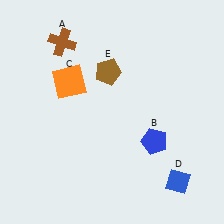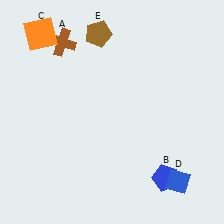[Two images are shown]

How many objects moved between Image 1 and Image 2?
3 objects moved between the two images.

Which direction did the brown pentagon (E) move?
The brown pentagon (E) moved up.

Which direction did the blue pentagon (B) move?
The blue pentagon (B) moved down.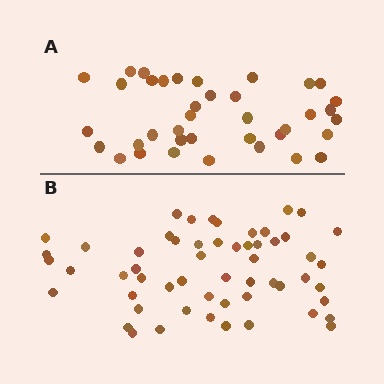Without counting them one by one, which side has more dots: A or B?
Region B (the bottom region) has more dots.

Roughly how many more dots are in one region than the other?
Region B has approximately 20 more dots than region A.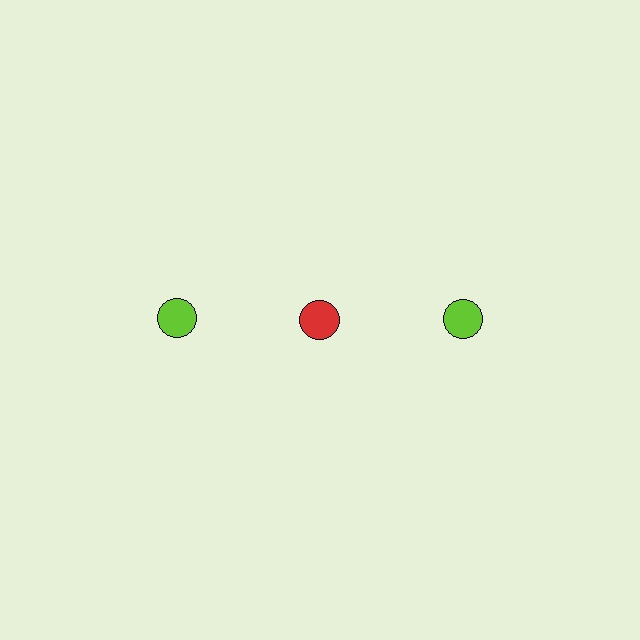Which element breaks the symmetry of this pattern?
The red circle in the top row, second from left column breaks the symmetry. All other shapes are lime circles.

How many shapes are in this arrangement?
There are 3 shapes arranged in a grid pattern.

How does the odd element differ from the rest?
It has a different color: red instead of lime.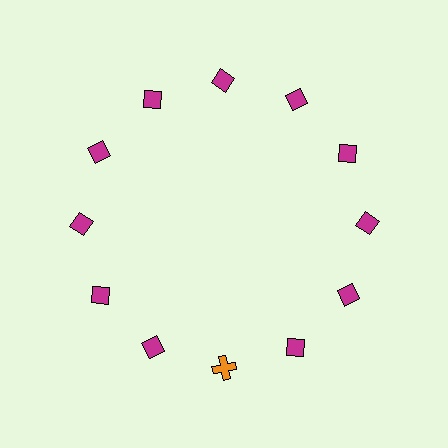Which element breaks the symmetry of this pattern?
The orange cross at roughly the 6 o'clock position breaks the symmetry. All other shapes are magenta diamonds.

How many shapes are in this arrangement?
There are 12 shapes arranged in a ring pattern.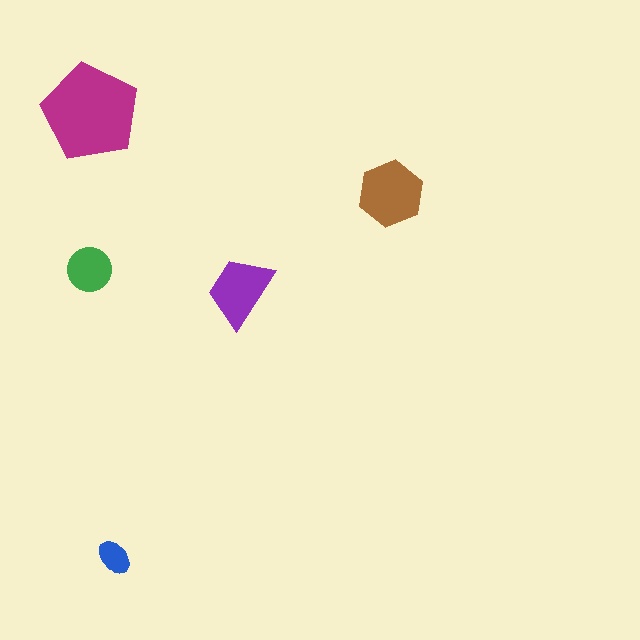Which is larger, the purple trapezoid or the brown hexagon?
The brown hexagon.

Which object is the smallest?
The blue ellipse.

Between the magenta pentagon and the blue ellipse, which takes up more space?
The magenta pentagon.